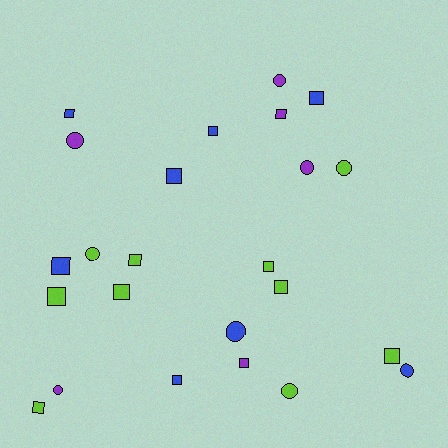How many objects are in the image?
There are 24 objects.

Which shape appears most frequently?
Square, with 15 objects.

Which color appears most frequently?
Lime, with 10 objects.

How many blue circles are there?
There are 2 blue circles.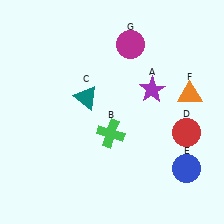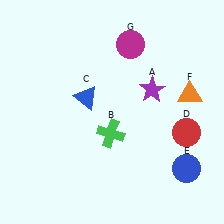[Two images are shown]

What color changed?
The triangle (C) changed from teal in Image 1 to blue in Image 2.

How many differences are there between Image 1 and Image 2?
There is 1 difference between the two images.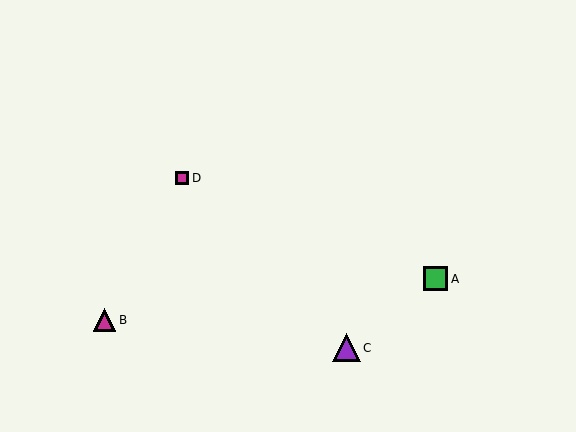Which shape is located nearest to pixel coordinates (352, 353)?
The purple triangle (labeled C) at (346, 348) is nearest to that location.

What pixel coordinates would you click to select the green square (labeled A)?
Click at (436, 279) to select the green square A.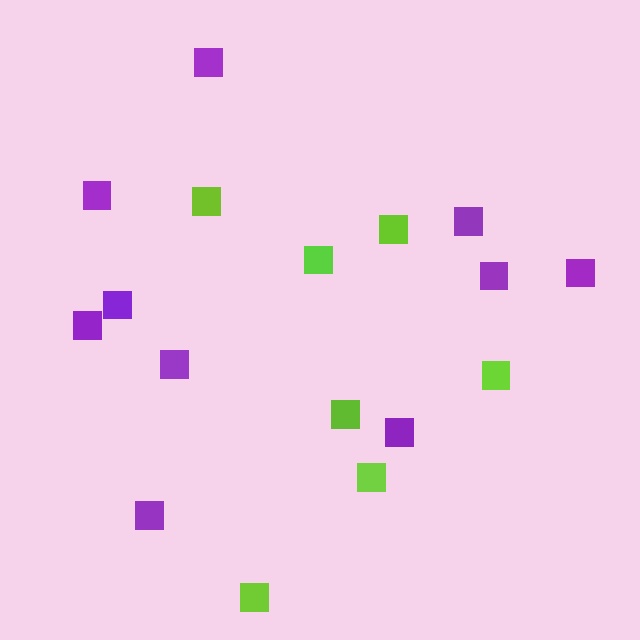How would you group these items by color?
There are 2 groups: one group of lime squares (7) and one group of purple squares (10).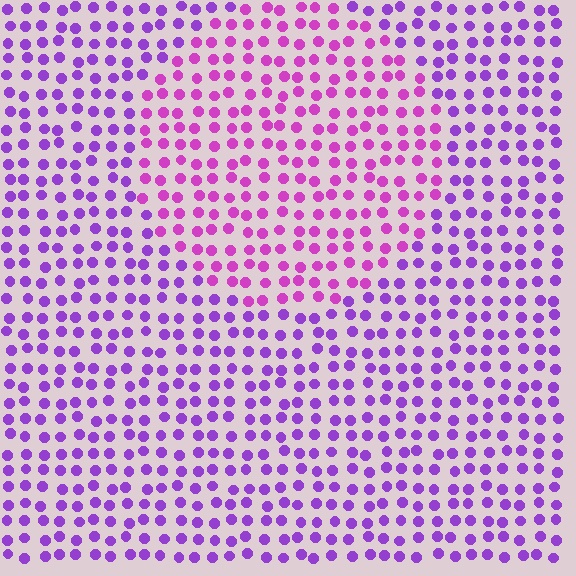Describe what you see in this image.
The image is filled with small purple elements in a uniform arrangement. A circle-shaped region is visible where the elements are tinted to a slightly different hue, forming a subtle color boundary.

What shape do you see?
I see a circle.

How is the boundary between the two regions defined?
The boundary is defined purely by a slight shift in hue (about 29 degrees). Spacing, size, and orientation are identical on both sides.